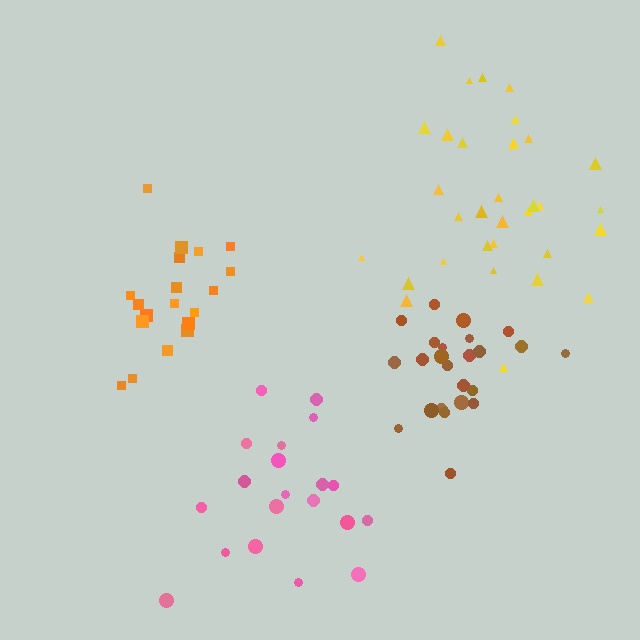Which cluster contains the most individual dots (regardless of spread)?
Yellow (32).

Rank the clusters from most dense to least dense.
brown, pink, orange, yellow.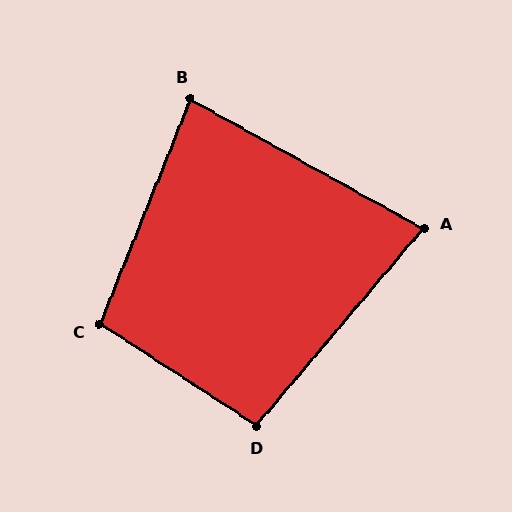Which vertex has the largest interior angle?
C, at approximately 101 degrees.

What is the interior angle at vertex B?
Approximately 83 degrees (acute).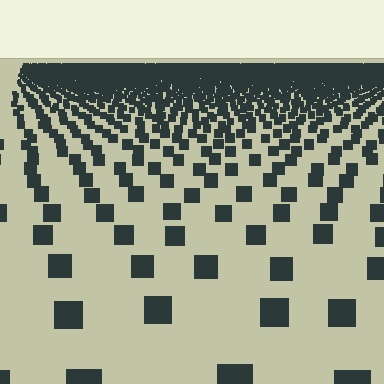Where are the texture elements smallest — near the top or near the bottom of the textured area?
Near the top.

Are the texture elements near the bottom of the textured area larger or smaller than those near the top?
Larger. Near the bottom, elements are closer to the viewer and appear at a bigger on-screen size.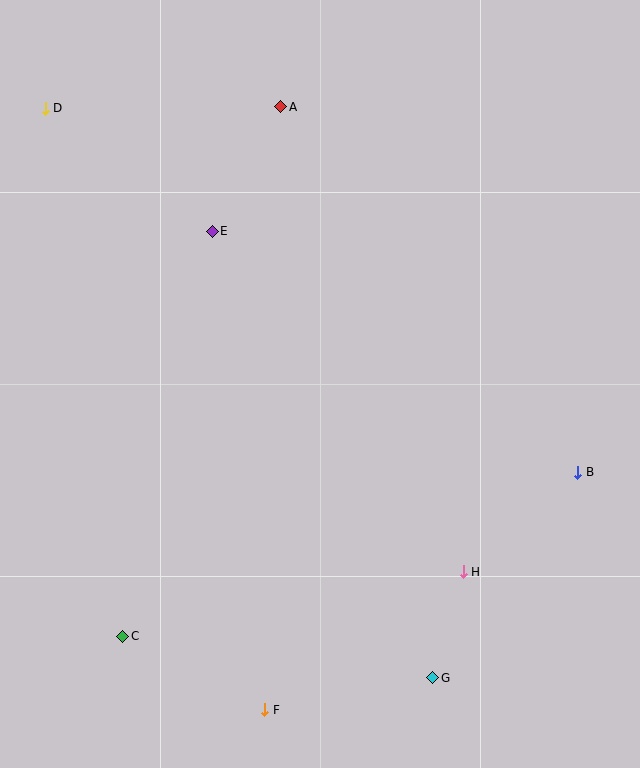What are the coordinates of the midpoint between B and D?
The midpoint between B and D is at (311, 290).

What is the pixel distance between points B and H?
The distance between B and H is 152 pixels.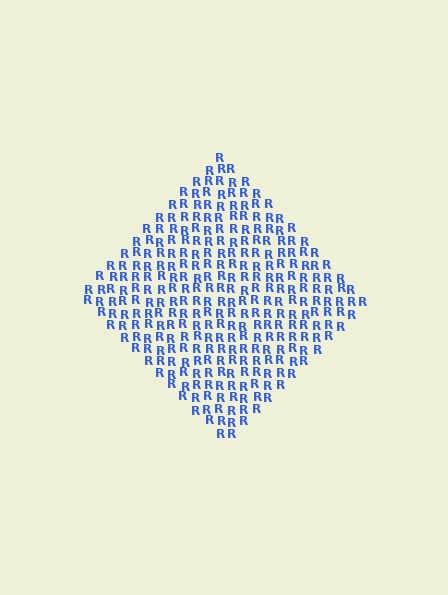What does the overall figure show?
The overall figure shows a diamond.